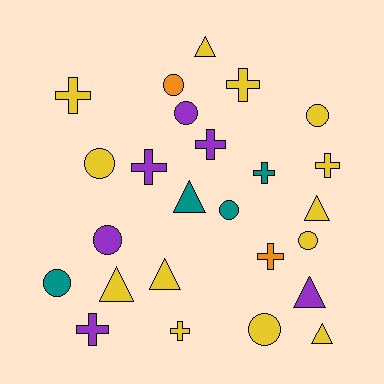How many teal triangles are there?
There is 1 teal triangle.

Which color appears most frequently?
Yellow, with 13 objects.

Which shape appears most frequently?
Circle, with 9 objects.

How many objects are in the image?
There are 25 objects.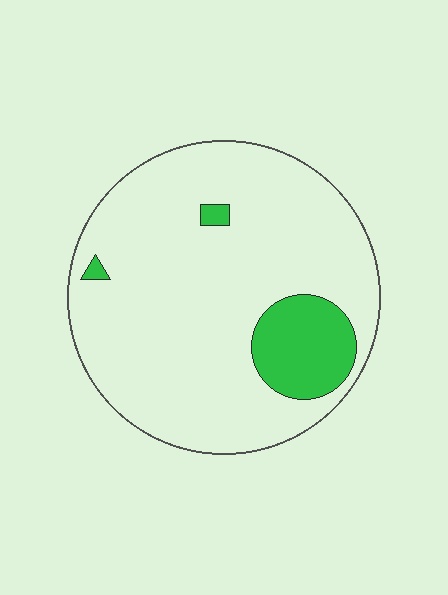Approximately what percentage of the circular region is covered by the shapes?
Approximately 15%.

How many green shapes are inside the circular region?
3.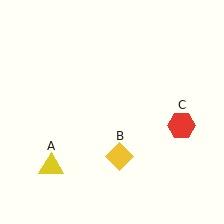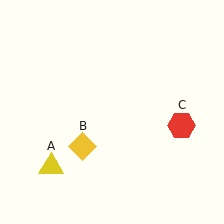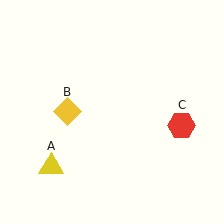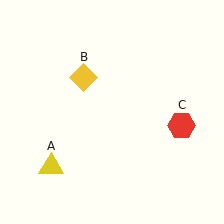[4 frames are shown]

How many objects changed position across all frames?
1 object changed position: yellow diamond (object B).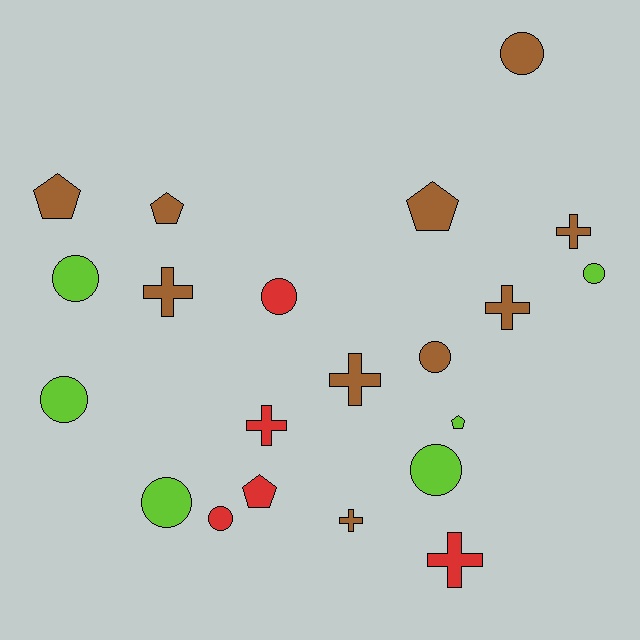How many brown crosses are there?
There are 5 brown crosses.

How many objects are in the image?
There are 21 objects.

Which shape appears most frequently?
Circle, with 9 objects.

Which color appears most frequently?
Brown, with 10 objects.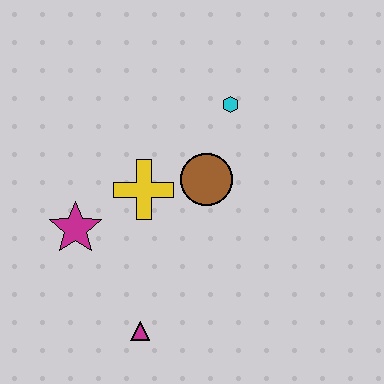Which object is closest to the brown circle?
The yellow cross is closest to the brown circle.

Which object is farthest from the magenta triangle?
The cyan hexagon is farthest from the magenta triangle.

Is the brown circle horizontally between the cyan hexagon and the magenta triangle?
Yes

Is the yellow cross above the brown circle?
No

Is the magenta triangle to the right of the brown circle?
No